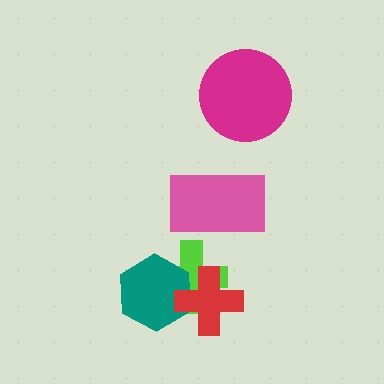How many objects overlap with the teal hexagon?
2 objects overlap with the teal hexagon.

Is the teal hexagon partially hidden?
Yes, it is partially covered by another shape.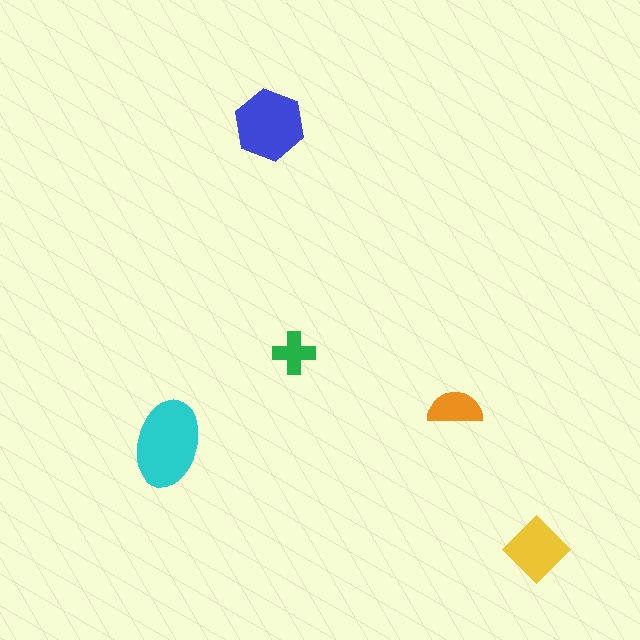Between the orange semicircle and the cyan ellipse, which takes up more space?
The cyan ellipse.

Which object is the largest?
The cyan ellipse.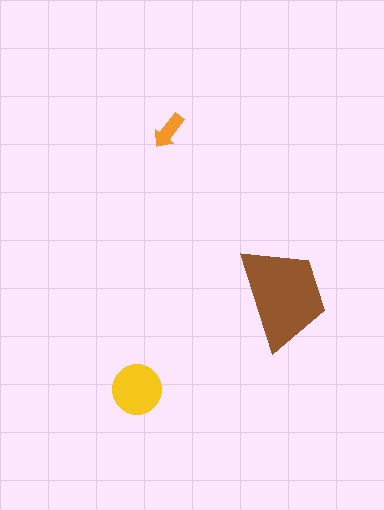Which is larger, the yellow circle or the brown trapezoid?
The brown trapezoid.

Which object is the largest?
The brown trapezoid.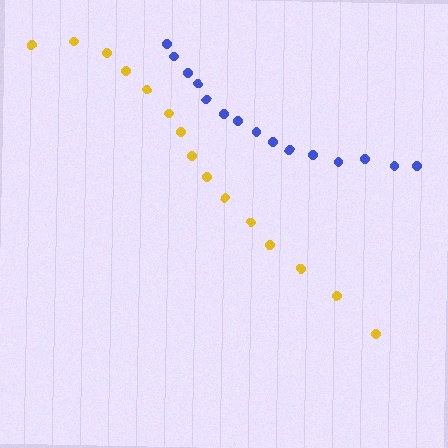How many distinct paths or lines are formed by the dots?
There are 2 distinct paths.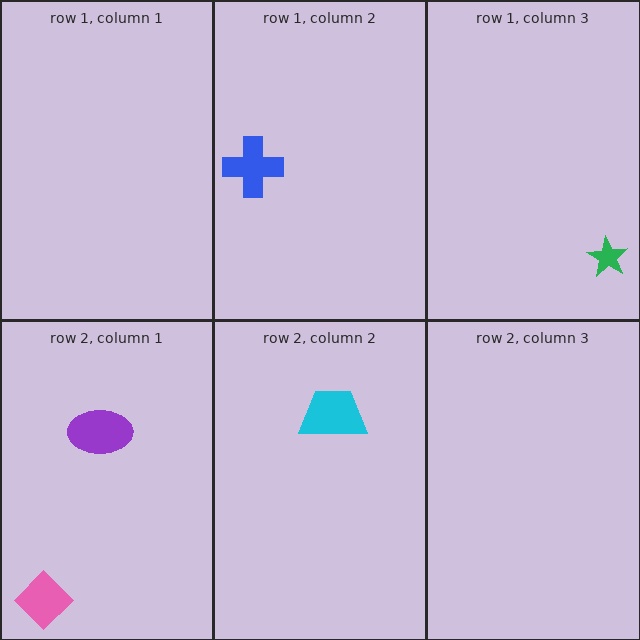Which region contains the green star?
The row 1, column 3 region.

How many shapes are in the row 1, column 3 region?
1.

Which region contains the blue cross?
The row 1, column 2 region.